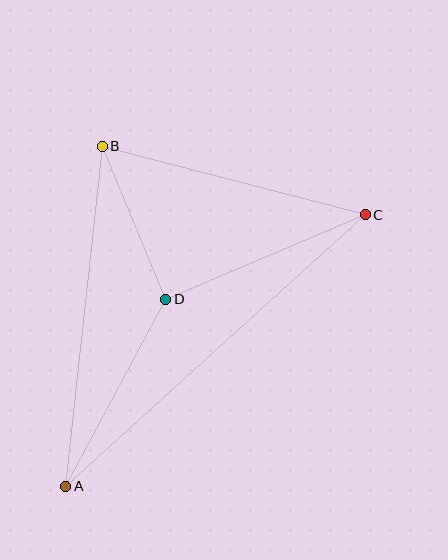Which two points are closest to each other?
Points B and D are closest to each other.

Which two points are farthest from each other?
Points A and C are farthest from each other.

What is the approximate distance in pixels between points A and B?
The distance between A and B is approximately 342 pixels.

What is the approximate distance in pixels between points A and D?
The distance between A and D is approximately 212 pixels.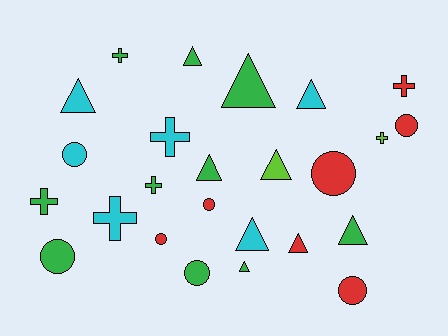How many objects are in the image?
There are 25 objects.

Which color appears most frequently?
Green, with 10 objects.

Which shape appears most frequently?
Triangle, with 10 objects.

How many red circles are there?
There are 5 red circles.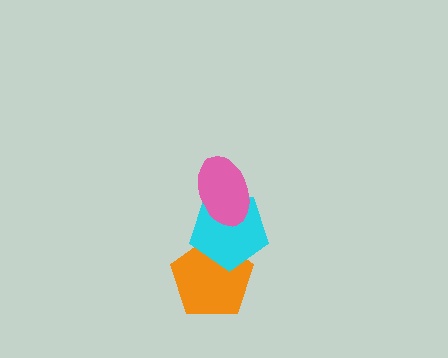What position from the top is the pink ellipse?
The pink ellipse is 1st from the top.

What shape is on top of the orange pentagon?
The cyan pentagon is on top of the orange pentagon.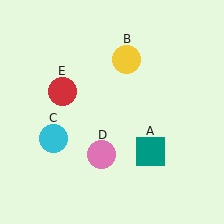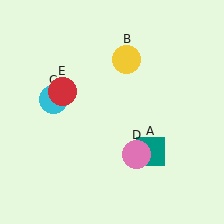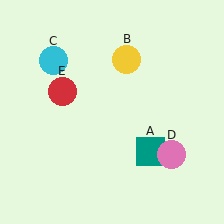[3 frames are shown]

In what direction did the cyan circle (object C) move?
The cyan circle (object C) moved up.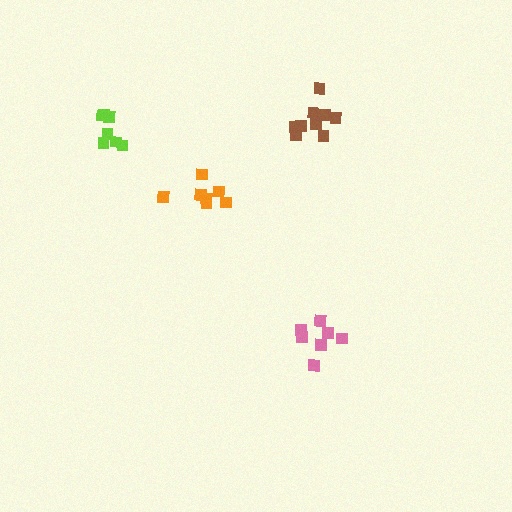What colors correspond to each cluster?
The clusters are colored: pink, orange, lime, brown.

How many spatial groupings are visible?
There are 4 spatial groupings.